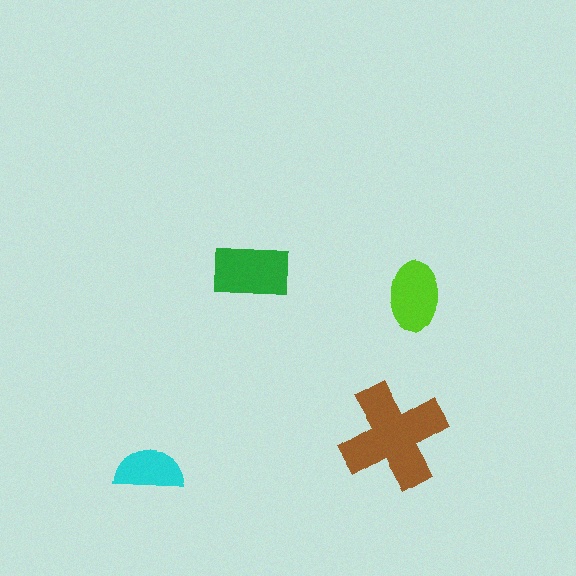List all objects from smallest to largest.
The cyan semicircle, the lime ellipse, the green rectangle, the brown cross.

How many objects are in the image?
There are 4 objects in the image.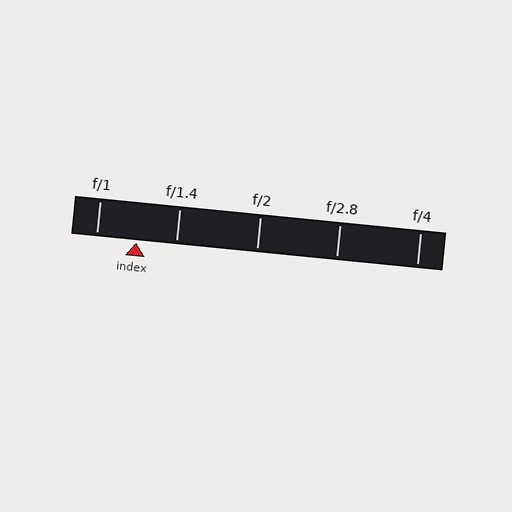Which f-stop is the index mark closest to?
The index mark is closest to f/1.4.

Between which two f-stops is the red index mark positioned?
The index mark is between f/1 and f/1.4.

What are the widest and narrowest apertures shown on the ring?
The widest aperture shown is f/1 and the narrowest is f/4.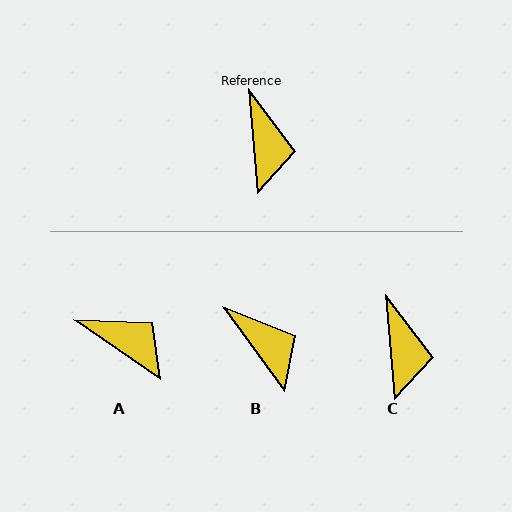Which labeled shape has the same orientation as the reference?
C.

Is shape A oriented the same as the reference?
No, it is off by about 51 degrees.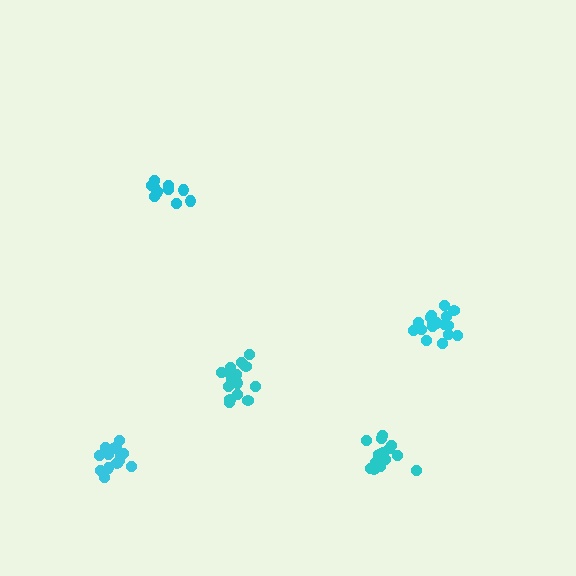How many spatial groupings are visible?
There are 5 spatial groupings.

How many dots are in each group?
Group 1: 12 dots, Group 2: 17 dots, Group 3: 15 dots, Group 4: 17 dots, Group 5: 14 dots (75 total).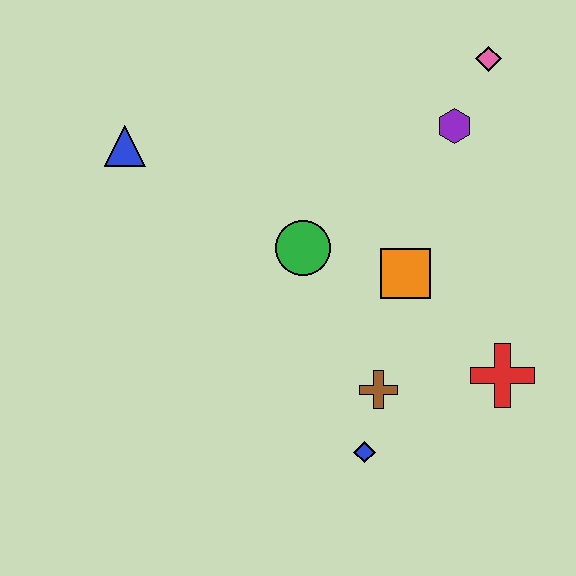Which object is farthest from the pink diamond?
The blue diamond is farthest from the pink diamond.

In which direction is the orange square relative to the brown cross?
The orange square is above the brown cross.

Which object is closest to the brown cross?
The blue diamond is closest to the brown cross.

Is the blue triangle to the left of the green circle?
Yes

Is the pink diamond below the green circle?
No